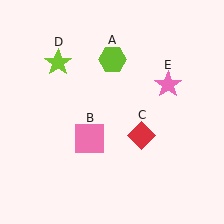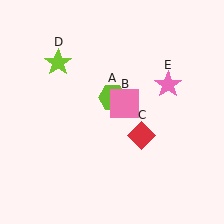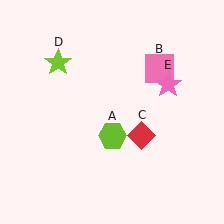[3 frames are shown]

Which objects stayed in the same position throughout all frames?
Red diamond (object C) and lime star (object D) and pink star (object E) remained stationary.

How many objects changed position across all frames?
2 objects changed position: lime hexagon (object A), pink square (object B).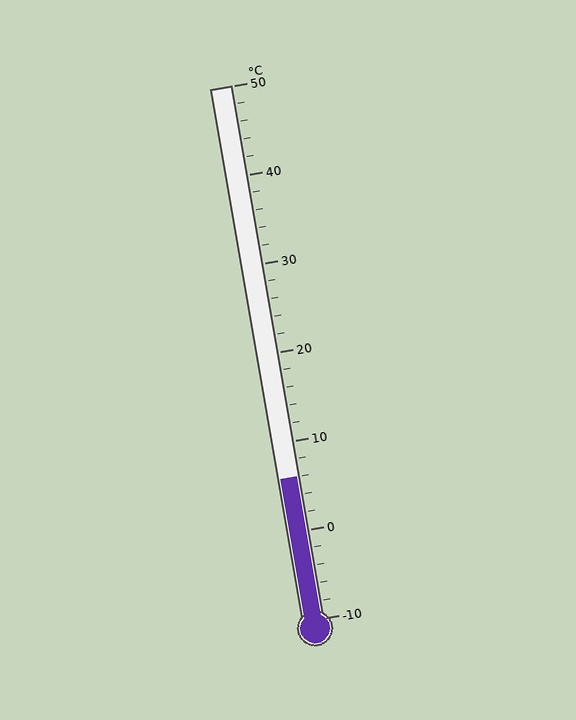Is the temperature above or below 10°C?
The temperature is below 10°C.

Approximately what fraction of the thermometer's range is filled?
The thermometer is filled to approximately 25% of its range.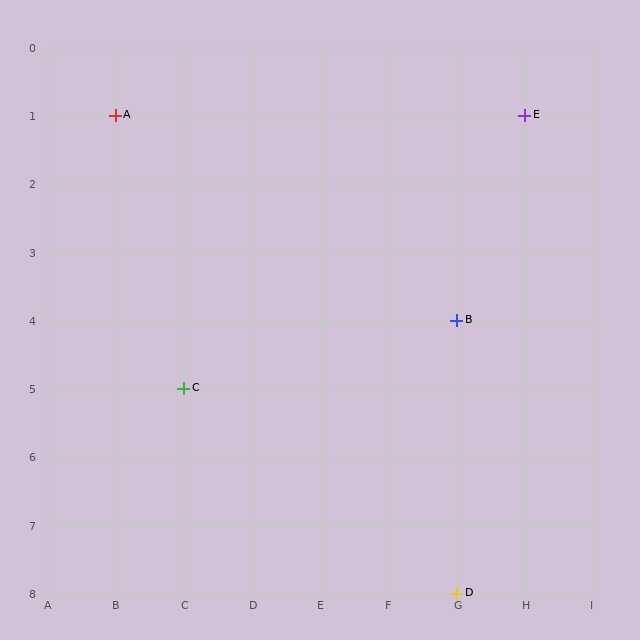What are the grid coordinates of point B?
Point B is at grid coordinates (G, 4).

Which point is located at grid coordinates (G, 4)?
Point B is at (G, 4).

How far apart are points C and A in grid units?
Points C and A are 1 column and 4 rows apart (about 4.1 grid units diagonally).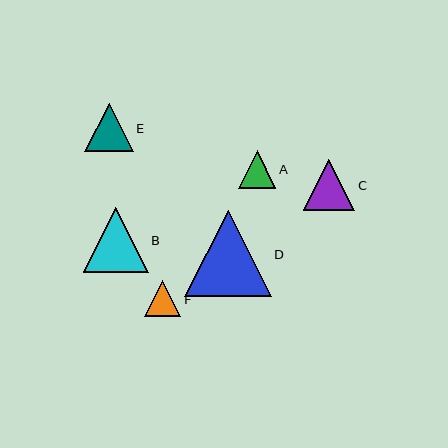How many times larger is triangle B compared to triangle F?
Triangle B is approximately 1.8 times the size of triangle F.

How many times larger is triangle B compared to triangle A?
Triangle B is approximately 1.7 times the size of triangle A.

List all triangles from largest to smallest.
From largest to smallest: D, B, C, E, A, F.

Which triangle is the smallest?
Triangle F is the smallest with a size of approximately 37 pixels.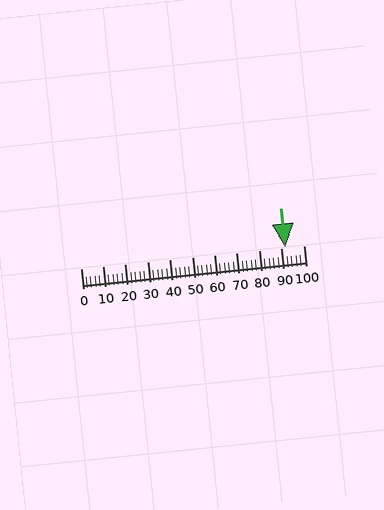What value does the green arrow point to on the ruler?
The green arrow points to approximately 92.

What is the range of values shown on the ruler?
The ruler shows values from 0 to 100.